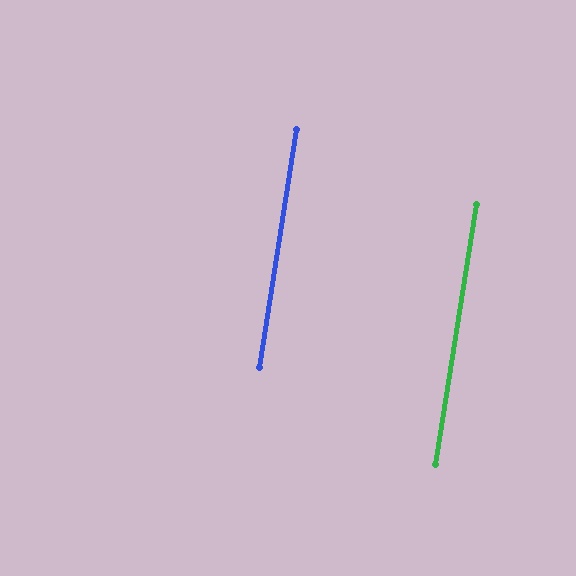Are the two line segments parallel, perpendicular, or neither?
Parallel — their directions differ by only 0.2°.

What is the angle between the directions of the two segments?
Approximately 0 degrees.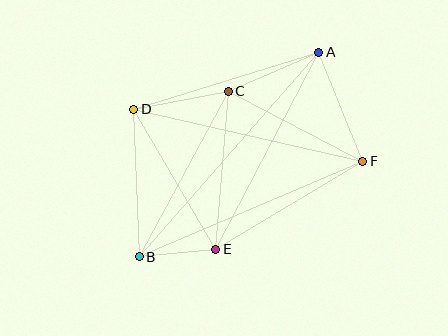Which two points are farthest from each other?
Points A and B are farthest from each other.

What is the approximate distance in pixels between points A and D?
The distance between A and D is approximately 194 pixels.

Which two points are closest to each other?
Points B and E are closest to each other.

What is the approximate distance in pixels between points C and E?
The distance between C and E is approximately 159 pixels.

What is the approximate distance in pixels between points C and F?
The distance between C and F is approximately 152 pixels.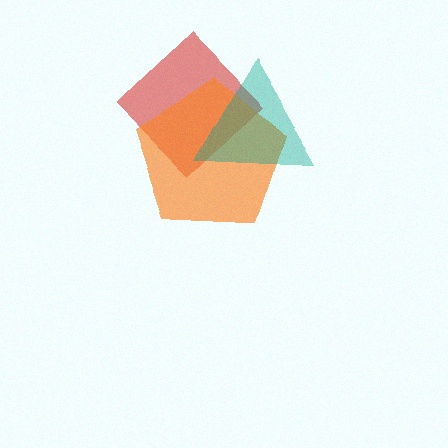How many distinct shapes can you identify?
There are 3 distinct shapes: a red diamond, an orange pentagon, a teal triangle.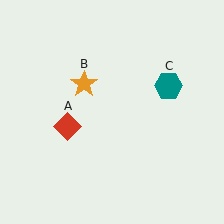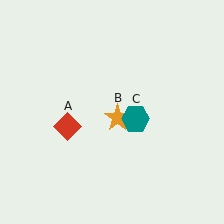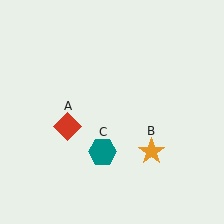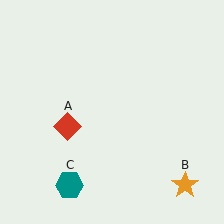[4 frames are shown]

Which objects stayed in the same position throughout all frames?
Red diamond (object A) remained stationary.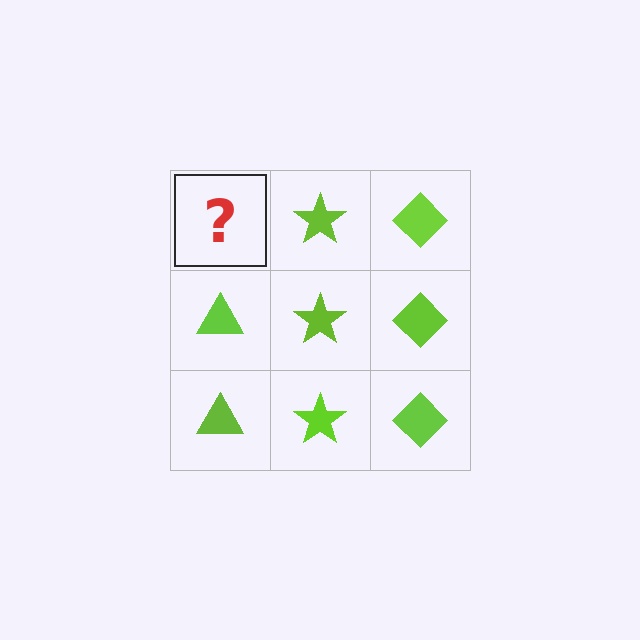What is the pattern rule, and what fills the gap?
The rule is that each column has a consistent shape. The gap should be filled with a lime triangle.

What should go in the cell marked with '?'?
The missing cell should contain a lime triangle.